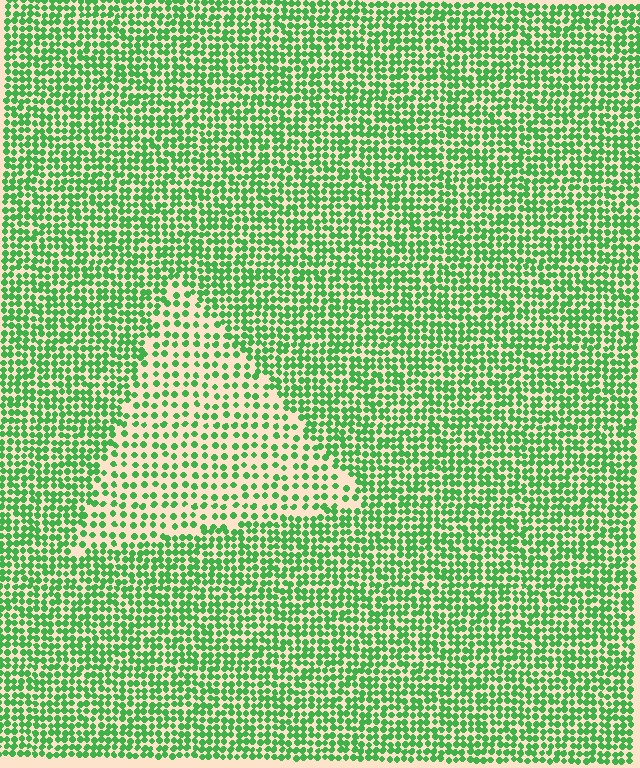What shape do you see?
I see a triangle.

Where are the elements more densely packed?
The elements are more densely packed outside the triangle boundary.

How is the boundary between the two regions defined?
The boundary is defined by a change in element density (approximately 1.9x ratio). All elements are the same color, size, and shape.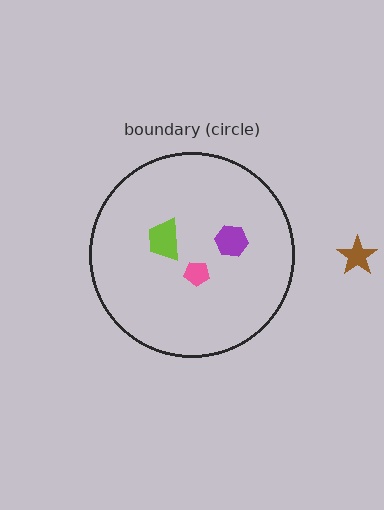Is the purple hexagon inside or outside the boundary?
Inside.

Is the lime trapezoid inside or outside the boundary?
Inside.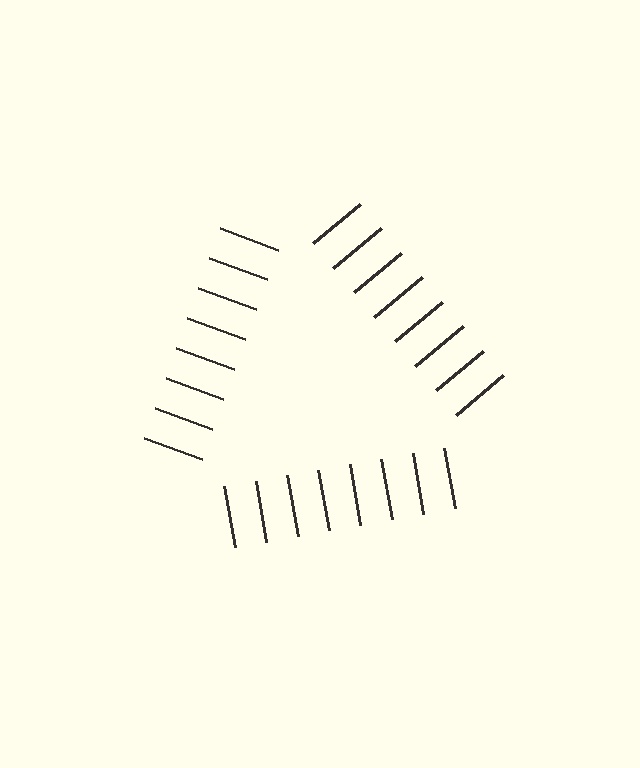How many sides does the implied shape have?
3 sides — the line-ends trace a triangle.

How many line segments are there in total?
24 — 8 along each of the 3 edges.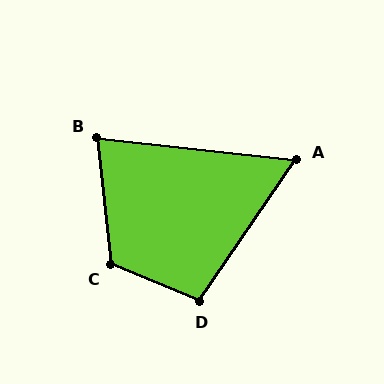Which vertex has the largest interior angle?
C, at approximately 118 degrees.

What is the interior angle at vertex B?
Approximately 78 degrees (acute).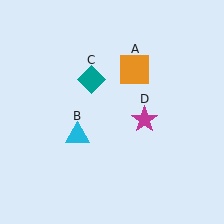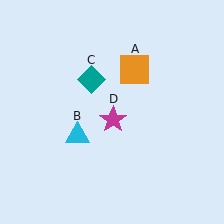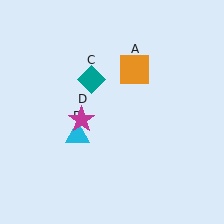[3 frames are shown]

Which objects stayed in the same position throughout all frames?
Orange square (object A) and cyan triangle (object B) and teal diamond (object C) remained stationary.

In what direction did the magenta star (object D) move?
The magenta star (object D) moved left.